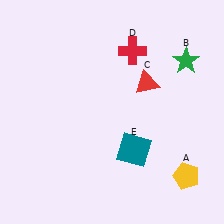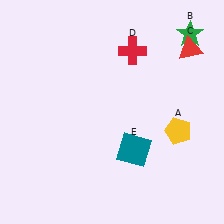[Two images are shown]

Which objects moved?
The objects that moved are: the yellow pentagon (A), the green star (B), the red triangle (C).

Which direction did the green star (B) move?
The green star (B) moved up.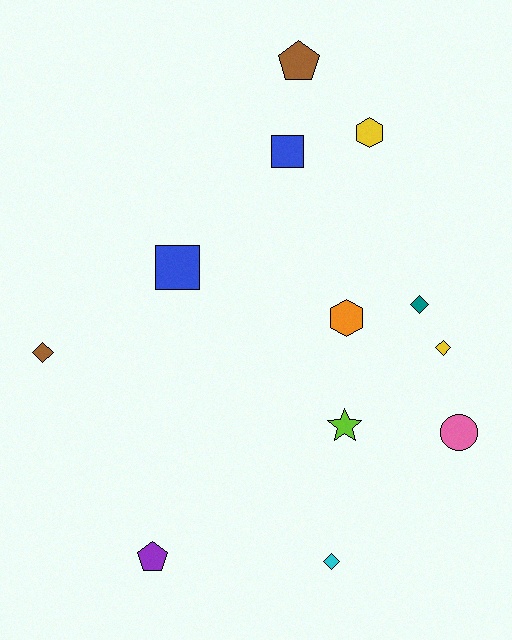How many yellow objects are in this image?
There are 2 yellow objects.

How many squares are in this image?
There are 2 squares.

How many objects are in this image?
There are 12 objects.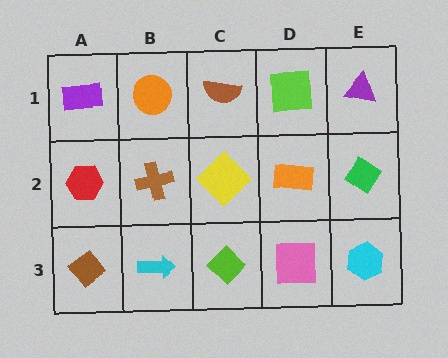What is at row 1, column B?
An orange circle.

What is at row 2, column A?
A red hexagon.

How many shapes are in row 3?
5 shapes.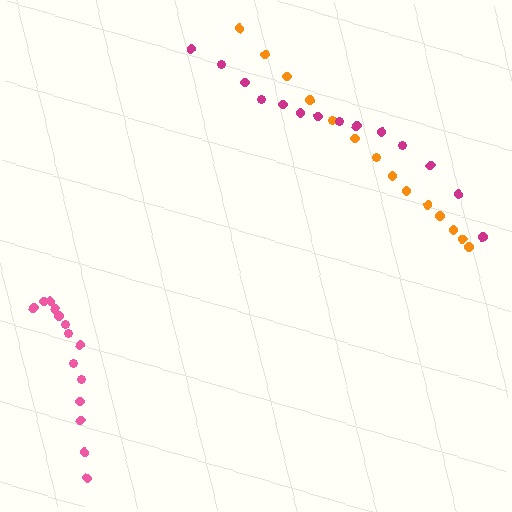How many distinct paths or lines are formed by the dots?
There are 3 distinct paths.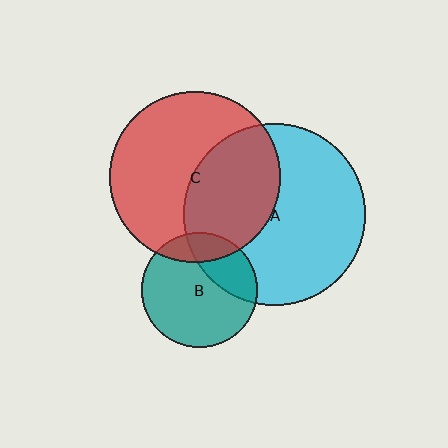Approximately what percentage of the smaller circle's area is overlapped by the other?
Approximately 30%.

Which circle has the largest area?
Circle A (cyan).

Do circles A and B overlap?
Yes.